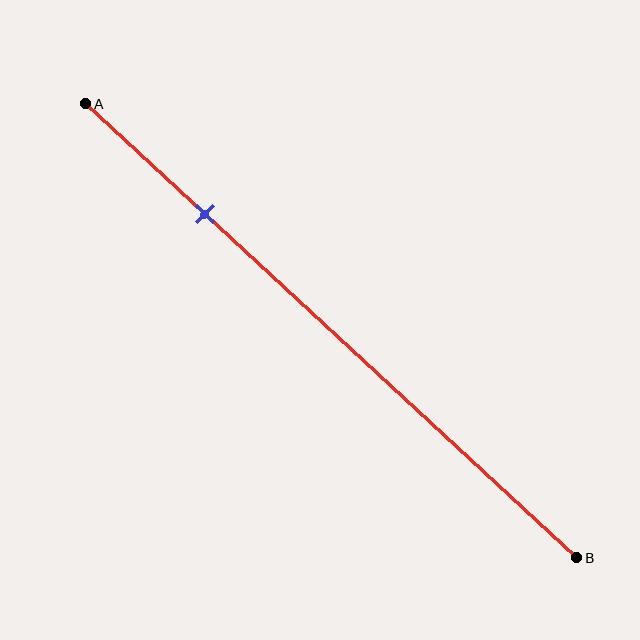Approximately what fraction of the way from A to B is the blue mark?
The blue mark is approximately 25% of the way from A to B.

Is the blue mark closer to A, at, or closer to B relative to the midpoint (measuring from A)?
The blue mark is closer to point A than the midpoint of segment AB.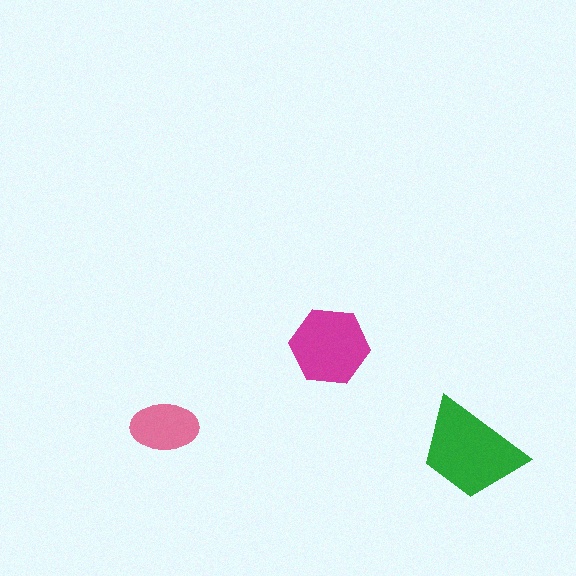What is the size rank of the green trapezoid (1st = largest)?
1st.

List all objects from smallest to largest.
The pink ellipse, the magenta hexagon, the green trapezoid.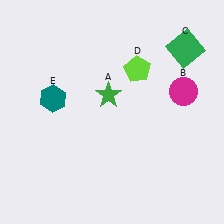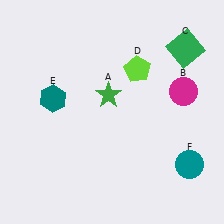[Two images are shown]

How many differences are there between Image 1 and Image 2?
There is 1 difference between the two images.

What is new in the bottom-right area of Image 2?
A teal circle (F) was added in the bottom-right area of Image 2.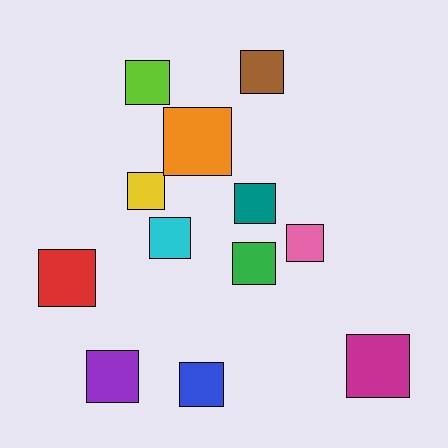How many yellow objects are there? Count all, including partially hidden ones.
There is 1 yellow object.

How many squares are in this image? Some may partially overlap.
There are 12 squares.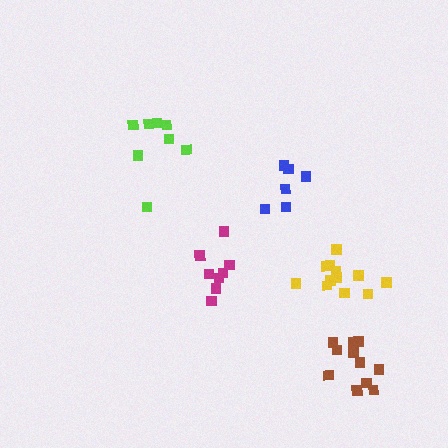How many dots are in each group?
Group 1: 12 dots, Group 2: 12 dots, Group 3: 8 dots, Group 4: 8 dots, Group 5: 6 dots (46 total).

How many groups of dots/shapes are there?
There are 5 groups.